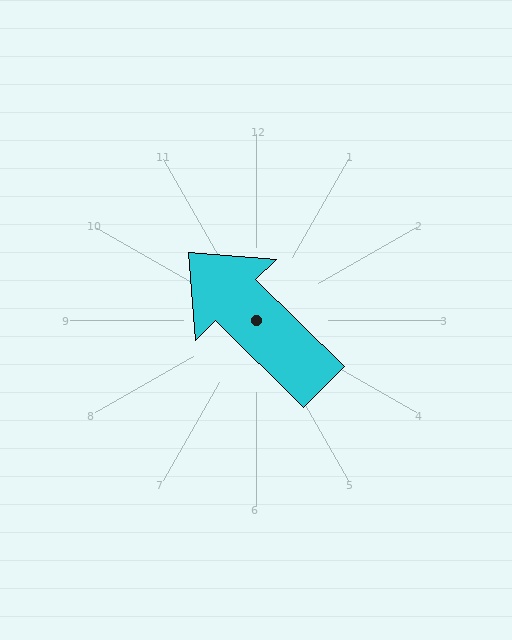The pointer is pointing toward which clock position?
Roughly 10 o'clock.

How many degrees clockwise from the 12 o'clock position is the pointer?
Approximately 315 degrees.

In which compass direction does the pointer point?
Northwest.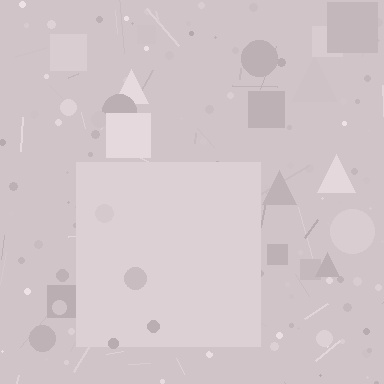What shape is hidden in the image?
A square is hidden in the image.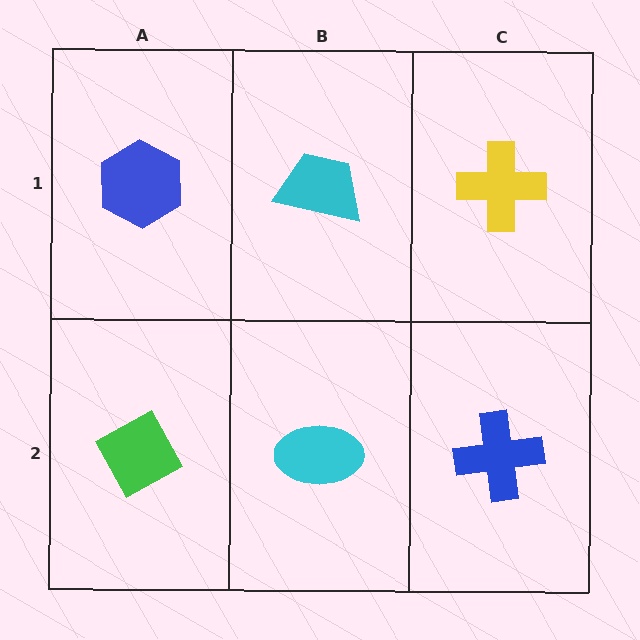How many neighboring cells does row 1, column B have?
3.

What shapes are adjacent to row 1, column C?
A blue cross (row 2, column C), a cyan trapezoid (row 1, column B).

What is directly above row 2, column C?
A yellow cross.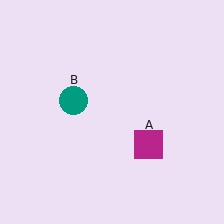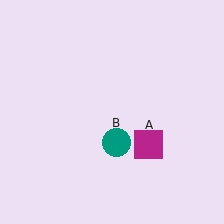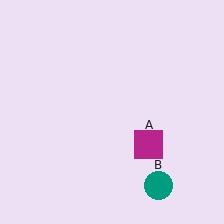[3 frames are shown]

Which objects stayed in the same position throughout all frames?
Magenta square (object A) remained stationary.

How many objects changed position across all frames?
1 object changed position: teal circle (object B).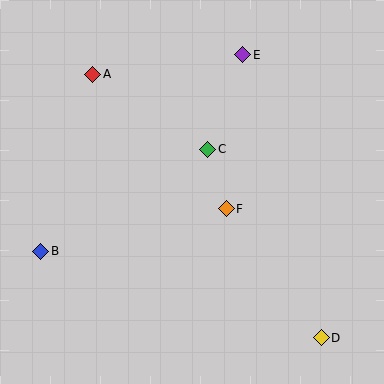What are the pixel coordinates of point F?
Point F is at (226, 209).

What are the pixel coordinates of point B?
Point B is at (41, 251).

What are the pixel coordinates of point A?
Point A is at (93, 74).